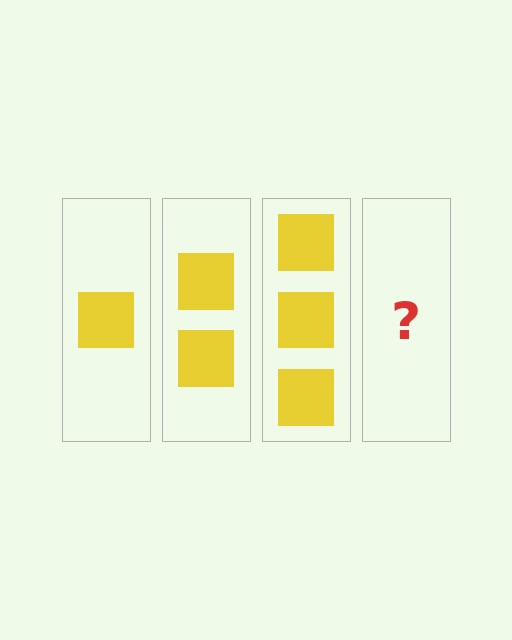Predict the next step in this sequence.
The next step is 4 squares.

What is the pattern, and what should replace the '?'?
The pattern is that each step adds one more square. The '?' should be 4 squares.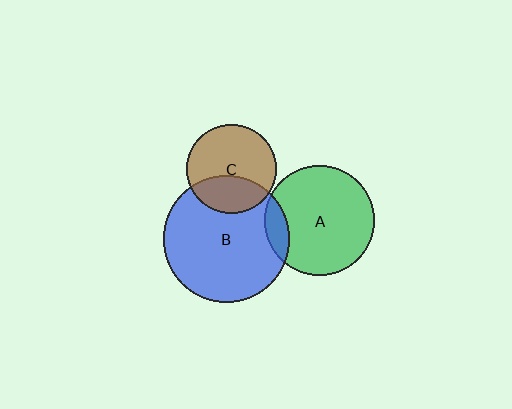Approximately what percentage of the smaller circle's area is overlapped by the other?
Approximately 35%.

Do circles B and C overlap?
Yes.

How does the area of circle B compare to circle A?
Approximately 1.3 times.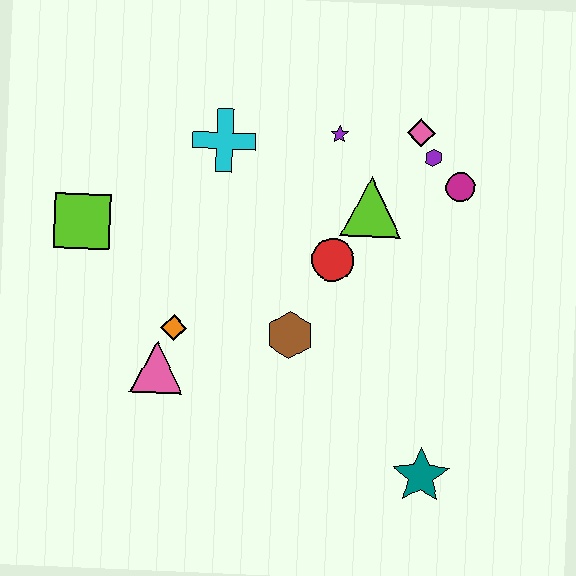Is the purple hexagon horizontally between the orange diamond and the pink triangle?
No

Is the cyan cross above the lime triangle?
Yes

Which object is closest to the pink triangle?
The orange diamond is closest to the pink triangle.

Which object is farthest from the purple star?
The teal star is farthest from the purple star.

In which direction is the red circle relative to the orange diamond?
The red circle is to the right of the orange diamond.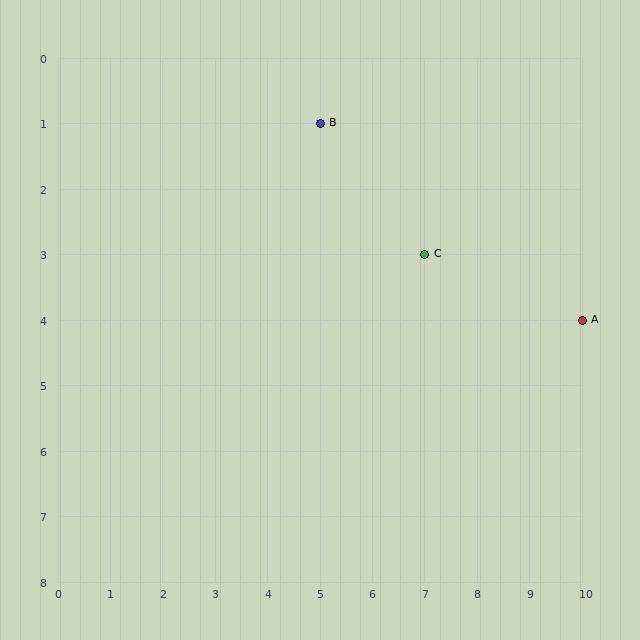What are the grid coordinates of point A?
Point A is at grid coordinates (10, 4).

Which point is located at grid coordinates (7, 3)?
Point C is at (7, 3).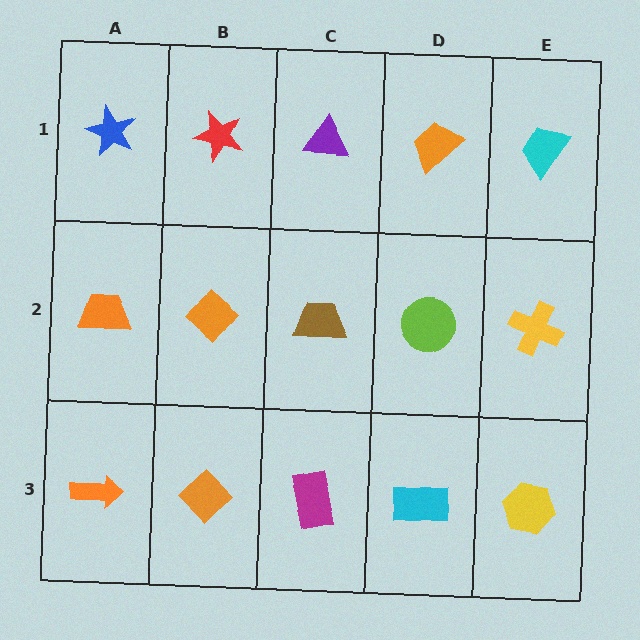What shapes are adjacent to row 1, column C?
A brown trapezoid (row 2, column C), a red star (row 1, column B), an orange trapezoid (row 1, column D).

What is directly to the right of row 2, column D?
A yellow cross.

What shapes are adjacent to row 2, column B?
A red star (row 1, column B), an orange diamond (row 3, column B), an orange trapezoid (row 2, column A), a brown trapezoid (row 2, column C).